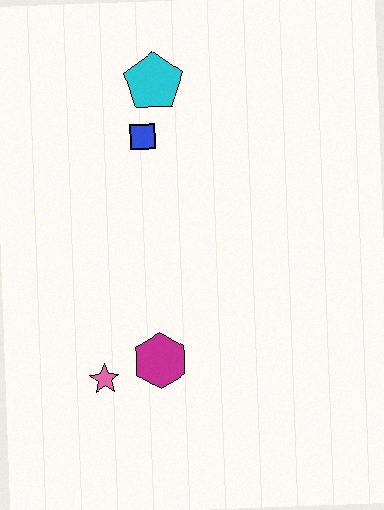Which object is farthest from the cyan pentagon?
The pink star is farthest from the cyan pentagon.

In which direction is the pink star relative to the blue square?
The pink star is below the blue square.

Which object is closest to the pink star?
The magenta hexagon is closest to the pink star.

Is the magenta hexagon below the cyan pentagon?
Yes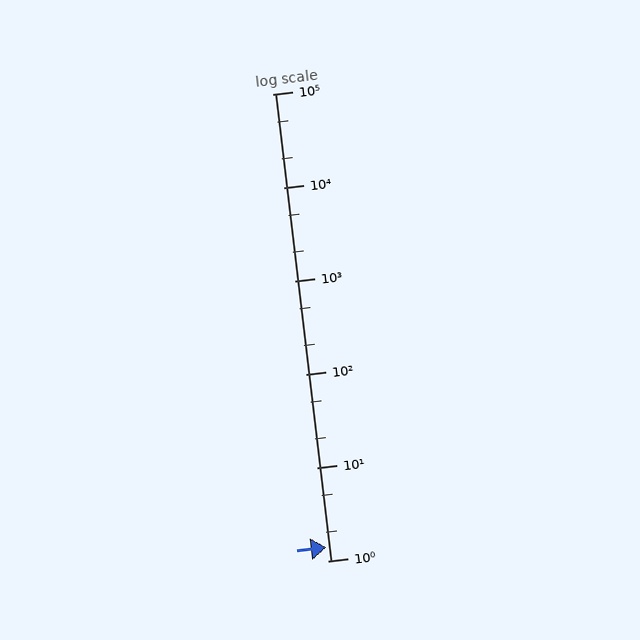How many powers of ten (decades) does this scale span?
The scale spans 5 decades, from 1 to 100000.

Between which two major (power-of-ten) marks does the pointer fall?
The pointer is between 1 and 10.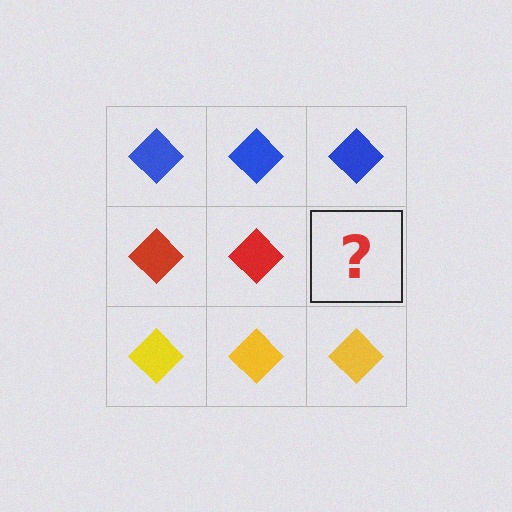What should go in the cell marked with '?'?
The missing cell should contain a red diamond.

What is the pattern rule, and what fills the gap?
The rule is that each row has a consistent color. The gap should be filled with a red diamond.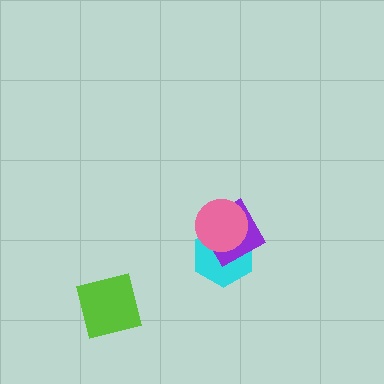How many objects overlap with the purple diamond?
2 objects overlap with the purple diamond.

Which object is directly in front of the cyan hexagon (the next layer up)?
The purple diamond is directly in front of the cyan hexagon.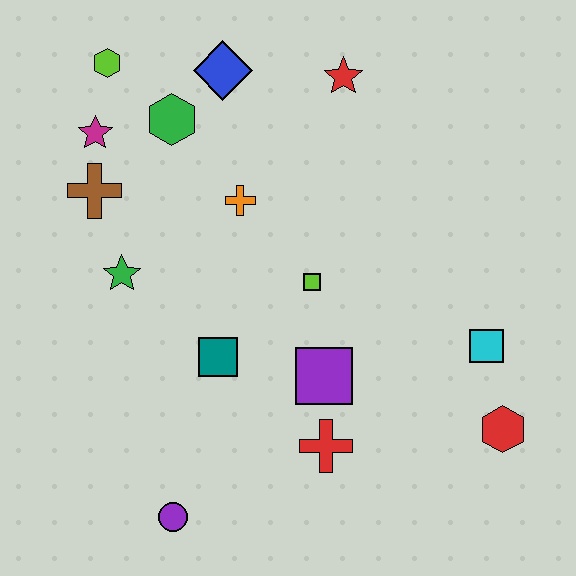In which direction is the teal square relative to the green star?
The teal square is to the right of the green star.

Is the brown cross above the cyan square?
Yes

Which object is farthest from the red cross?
The lime hexagon is farthest from the red cross.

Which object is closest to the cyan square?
The red hexagon is closest to the cyan square.